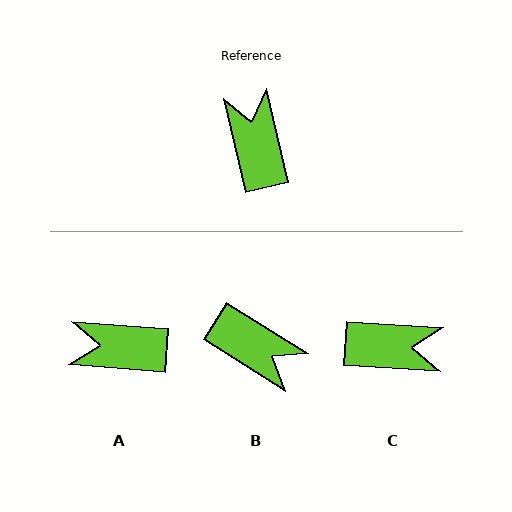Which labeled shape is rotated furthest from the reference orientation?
B, about 135 degrees away.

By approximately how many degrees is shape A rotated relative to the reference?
Approximately 72 degrees counter-clockwise.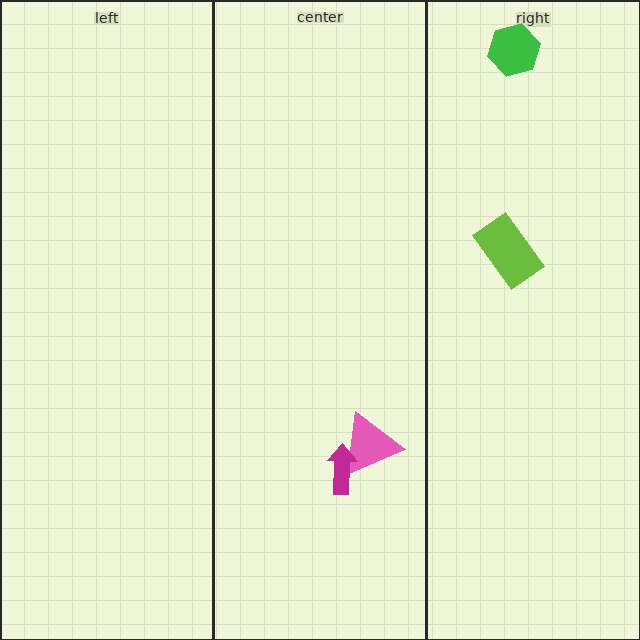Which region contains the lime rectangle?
The right region.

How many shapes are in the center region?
2.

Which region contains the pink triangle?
The center region.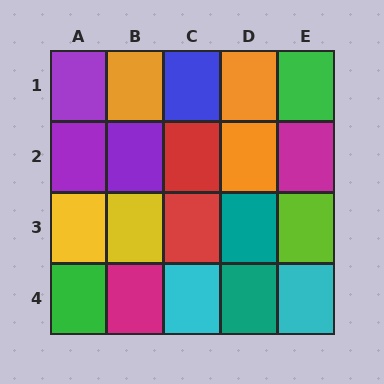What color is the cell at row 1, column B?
Orange.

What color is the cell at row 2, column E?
Magenta.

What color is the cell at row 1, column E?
Green.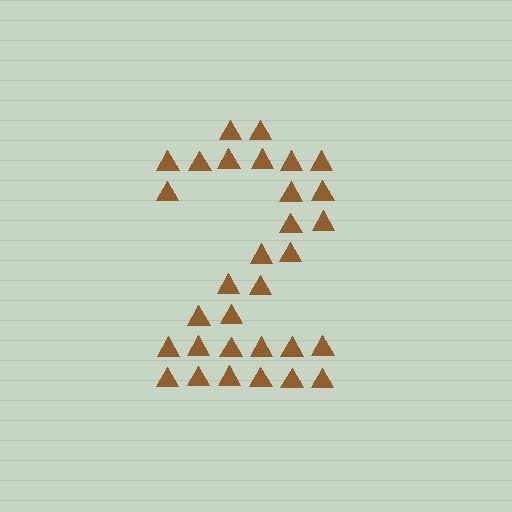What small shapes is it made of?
It is made of small triangles.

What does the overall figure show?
The overall figure shows the digit 2.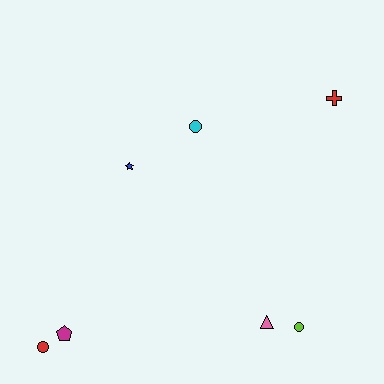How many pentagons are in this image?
There is 1 pentagon.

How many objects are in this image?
There are 7 objects.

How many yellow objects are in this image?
There are no yellow objects.